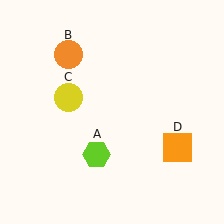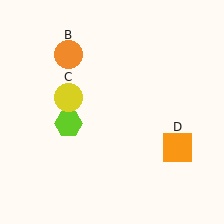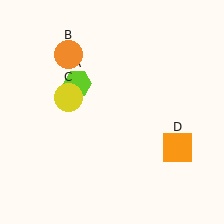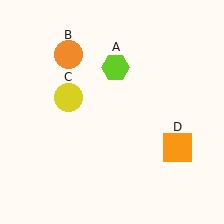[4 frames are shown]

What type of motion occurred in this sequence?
The lime hexagon (object A) rotated clockwise around the center of the scene.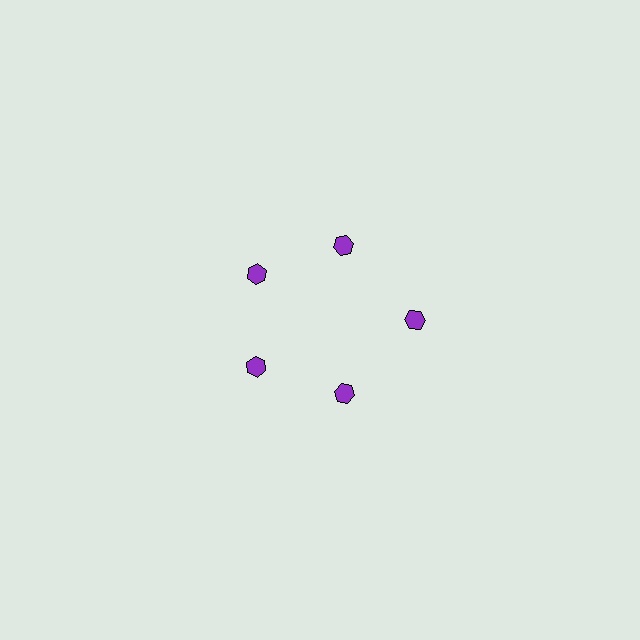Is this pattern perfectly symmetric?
No. The 5 purple hexagons are arranged in a ring, but one element near the 3 o'clock position is pushed outward from the center, breaking the 5-fold rotational symmetry.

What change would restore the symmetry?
The symmetry would be restored by moving it inward, back onto the ring so that all 5 hexagons sit at equal angles and equal distance from the center.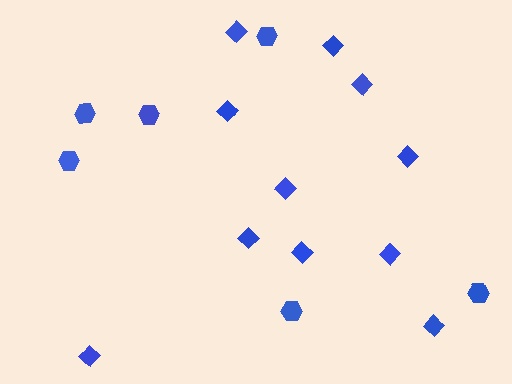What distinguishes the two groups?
There are 2 groups: one group of diamonds (11) and one group of hexagons (6).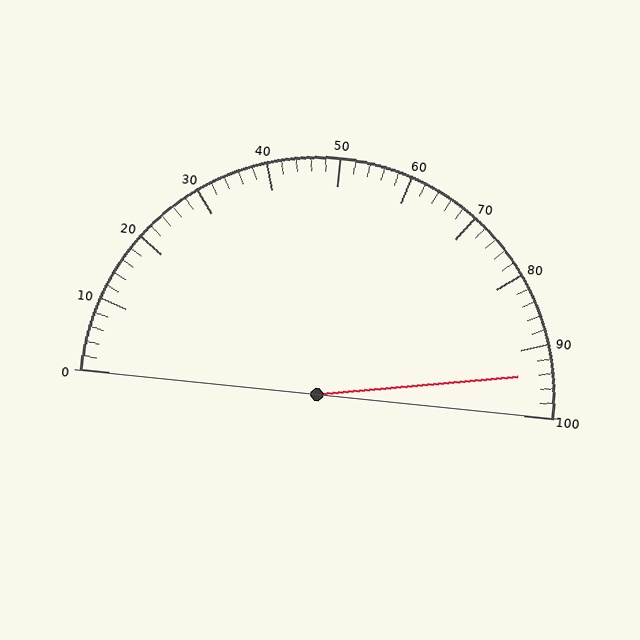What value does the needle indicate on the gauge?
The needle indicates approximately 94.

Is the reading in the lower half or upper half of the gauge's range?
The reading is in the upper half of the range (0 to 100).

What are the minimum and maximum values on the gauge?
The gauge ranges from 0 to 100.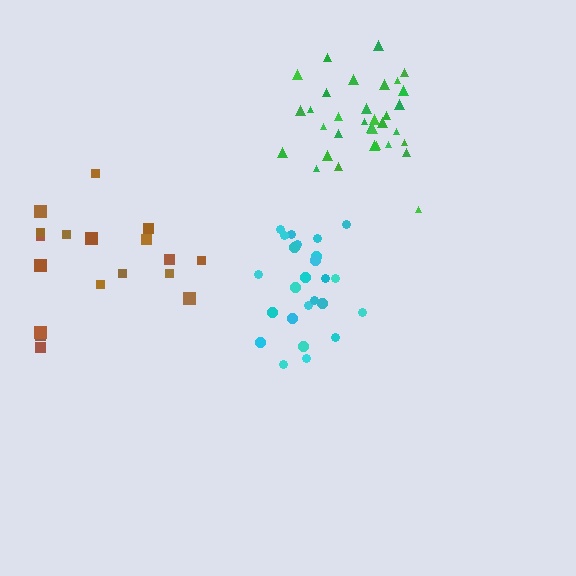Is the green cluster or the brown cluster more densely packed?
Green.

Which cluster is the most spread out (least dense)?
Brown.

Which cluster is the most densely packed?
Green.